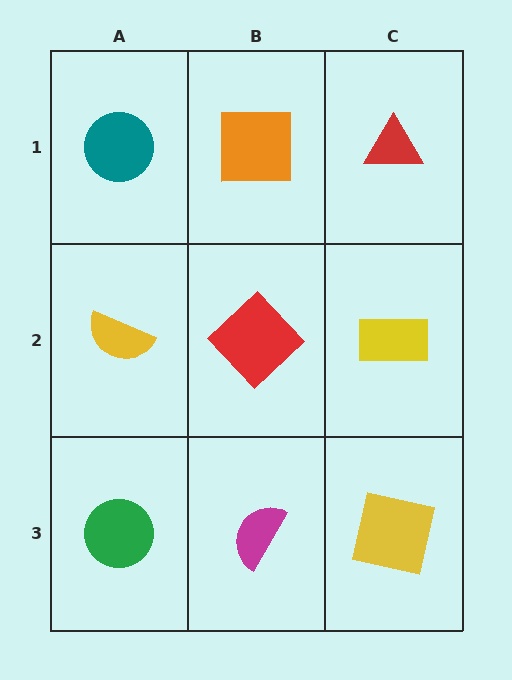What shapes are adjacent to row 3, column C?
A yellow rectangle (row 2, column C), a magenta semicircle (row 3, column B).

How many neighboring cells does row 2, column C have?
3.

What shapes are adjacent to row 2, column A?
A teal circle (row 1, column A), a green circle (row 3, column A), a red diamond (row 2, column B).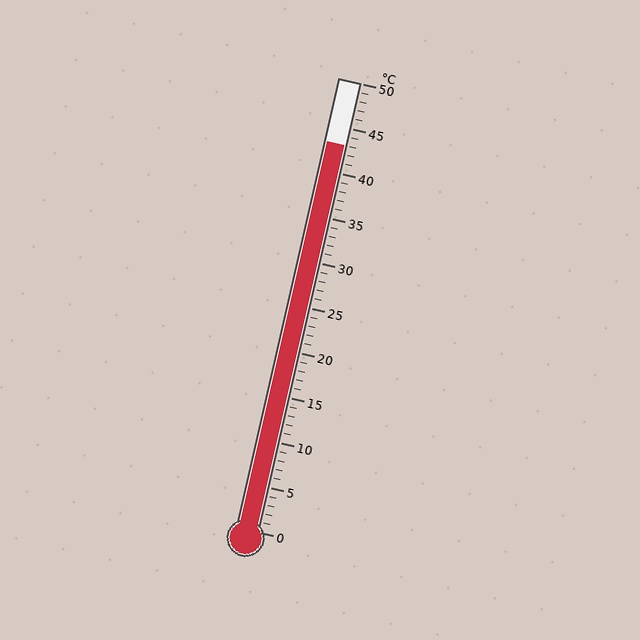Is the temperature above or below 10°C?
The temperature is above 10°C.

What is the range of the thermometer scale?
The thermometer scale ranges from 0°C to 50°C.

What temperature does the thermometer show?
The thermometer shows approximately 43°C.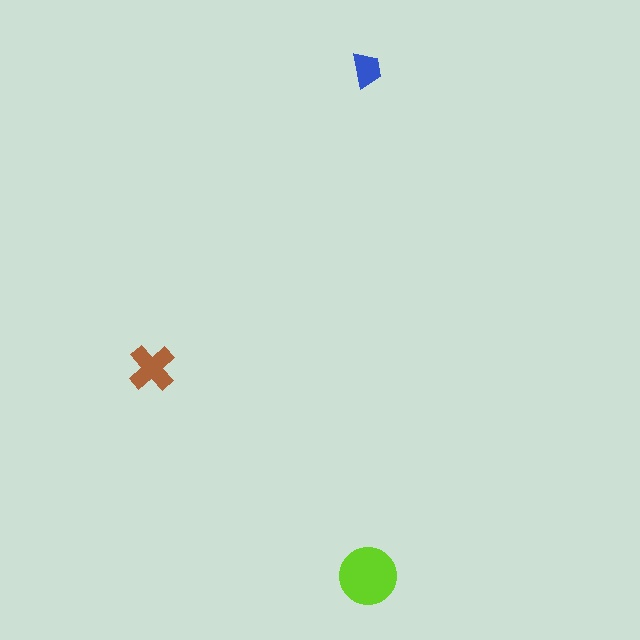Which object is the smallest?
The blue trapezoid.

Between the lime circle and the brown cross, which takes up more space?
The lime circle.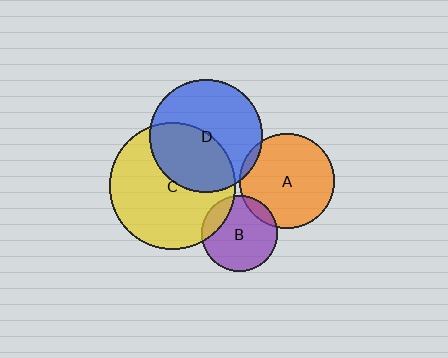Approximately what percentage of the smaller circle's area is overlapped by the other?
Approximately 10%.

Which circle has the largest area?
Circle C (yellow).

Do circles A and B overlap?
Yes.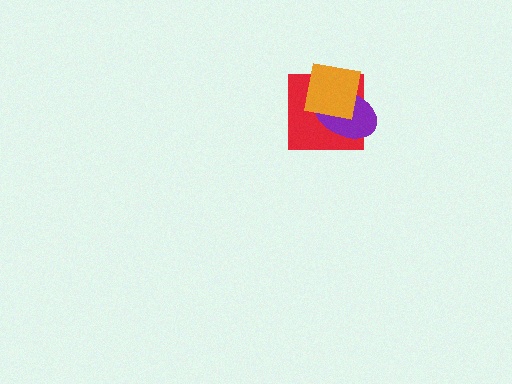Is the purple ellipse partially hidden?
Yes, it is partially covered by another shape.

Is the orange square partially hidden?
No, no other shape covers it.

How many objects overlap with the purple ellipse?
2 objects overlap with the purple ellipse.